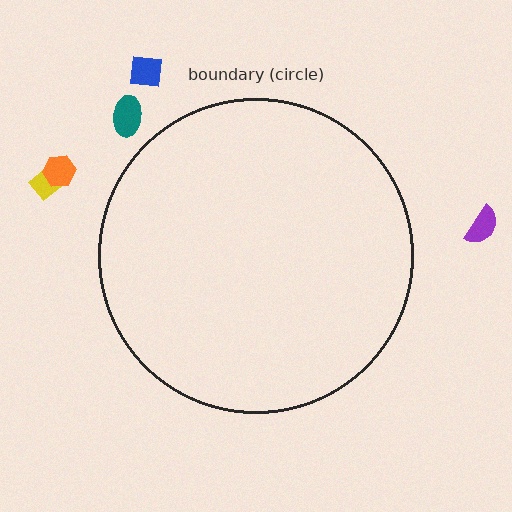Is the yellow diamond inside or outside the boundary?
Outside.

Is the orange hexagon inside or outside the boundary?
Outside.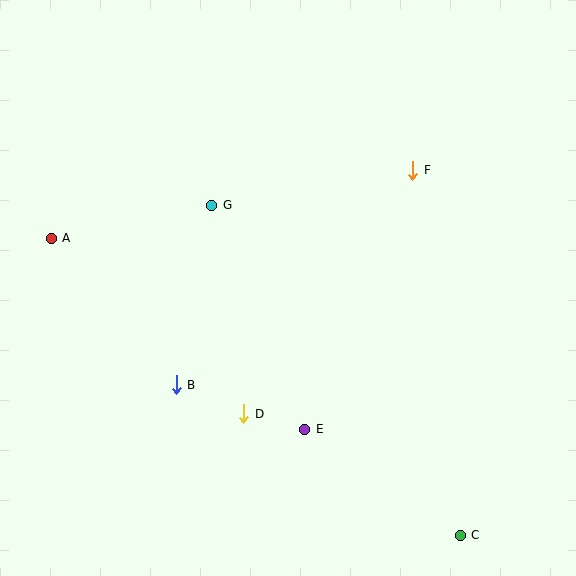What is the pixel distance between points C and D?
The distance between C and D is 248 pixels.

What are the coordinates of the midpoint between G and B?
The midpoint between G and B is at (194, 295).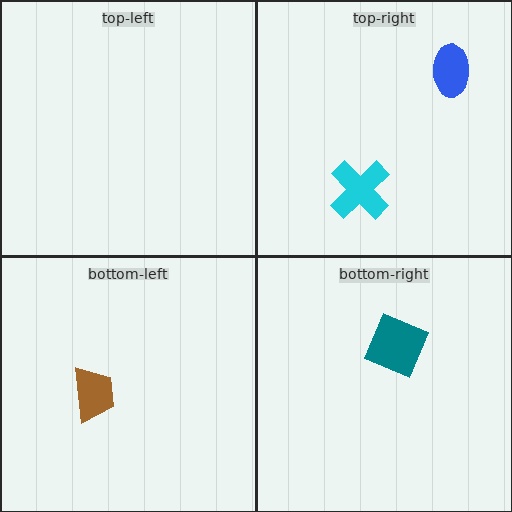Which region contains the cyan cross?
The top-right region.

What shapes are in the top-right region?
The blue ellipse, the cyan cross.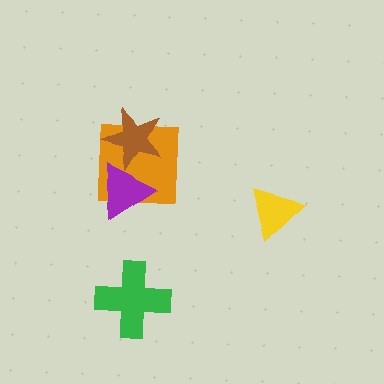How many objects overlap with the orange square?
2 objects overlap with the orange square.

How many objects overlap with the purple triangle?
2 objects overlap with the purple triangle.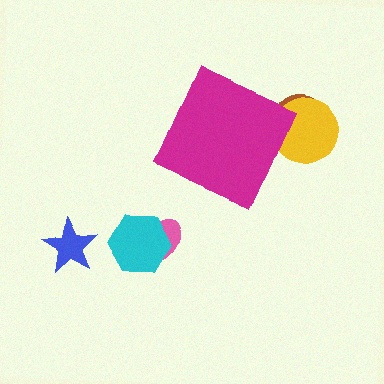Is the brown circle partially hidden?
Yes, the brown circle is partially hidden behind the magenta diamond.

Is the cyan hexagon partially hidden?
No, the cyan hexagon is fully visible.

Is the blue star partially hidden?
No, the blue star is fully visible.